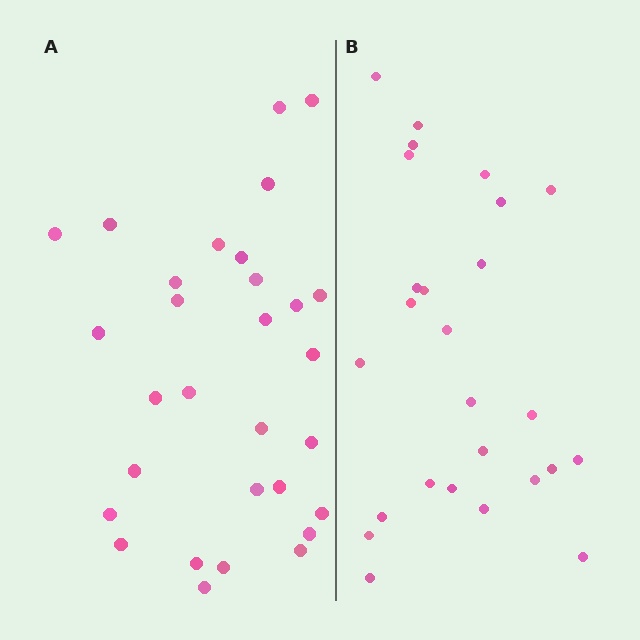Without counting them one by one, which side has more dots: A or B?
Region A (the left region) has more dots.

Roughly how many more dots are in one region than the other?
Region A has about 4 more dots than region B.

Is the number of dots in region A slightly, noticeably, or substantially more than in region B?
Region A has only slightly more — the two regions are fairly close. The ratio is roughly 1.2 to 1.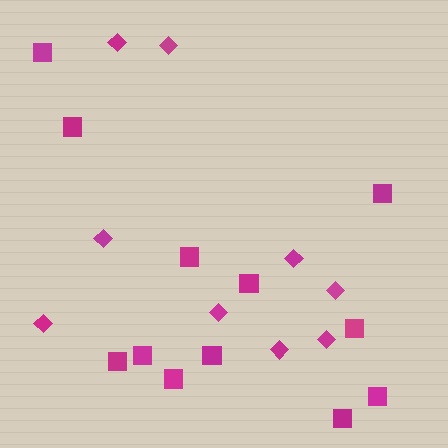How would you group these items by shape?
There are 2 groups: one group of diamonds (9) and one group of squares (12).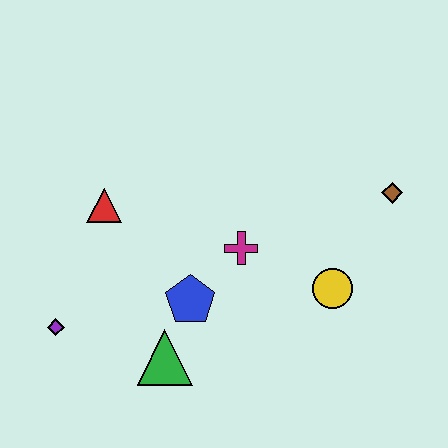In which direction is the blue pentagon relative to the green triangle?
The blue pentagon is above the green triangle.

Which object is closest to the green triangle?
The blue pentagon is closest to the green triangle.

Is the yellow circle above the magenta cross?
No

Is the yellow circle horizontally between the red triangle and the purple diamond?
No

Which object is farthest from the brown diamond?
The purple diamond is farthest from the brown diamond.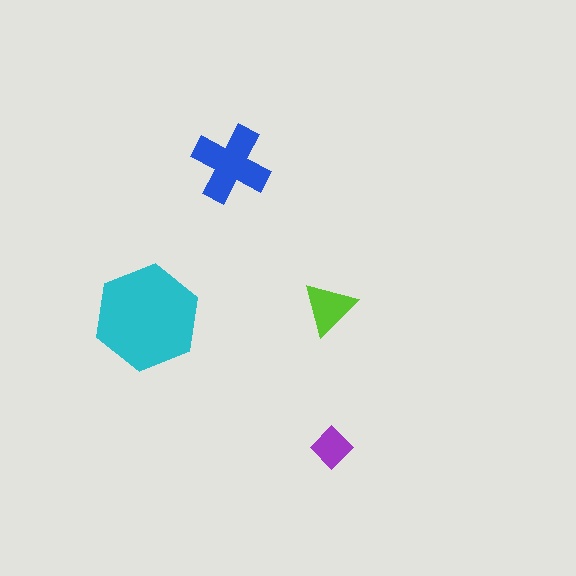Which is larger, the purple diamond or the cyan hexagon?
The cyan hexagon.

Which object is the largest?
The cyan hexagon.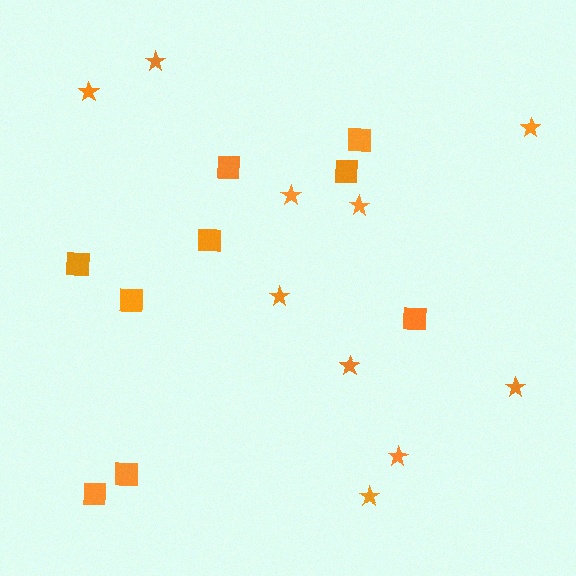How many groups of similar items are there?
There are 2 groups: one group of stars (10) and one group of squares (9).